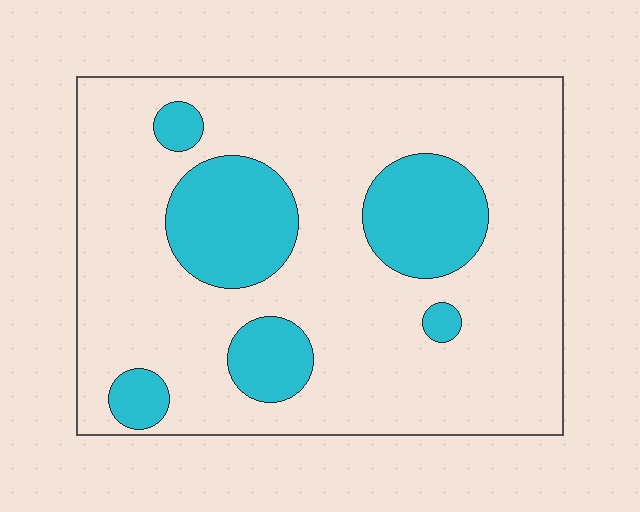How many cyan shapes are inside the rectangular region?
6.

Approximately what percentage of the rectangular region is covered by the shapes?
Approximately 20%.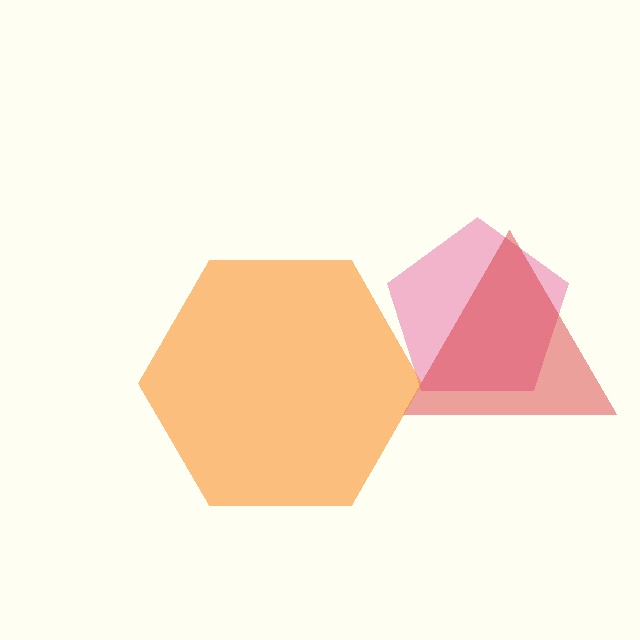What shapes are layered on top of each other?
The layered shapes are: a pink pentagon, a red triangle, an orange hexagon.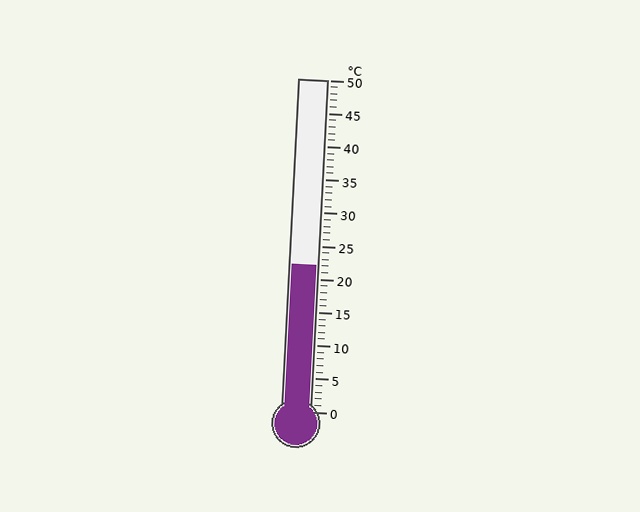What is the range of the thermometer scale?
The thermometer scale ranges from 0°C to 50°C.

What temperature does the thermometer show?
The thermometer shows approximately 22°C.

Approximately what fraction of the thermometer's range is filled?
The thermometer is filled to approximately 45% of its range.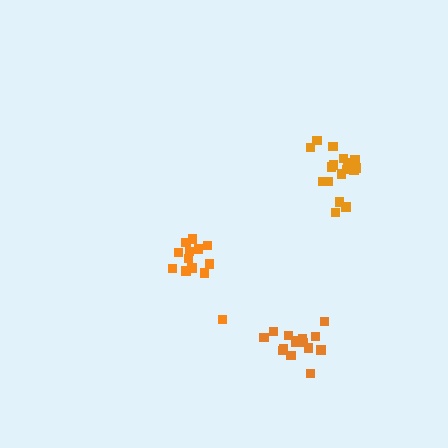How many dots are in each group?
Group 1: 14 dots, Group 2: 17 dots, Group 3: 15 dots (46 total).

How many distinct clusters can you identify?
There are 3 distinct clusters.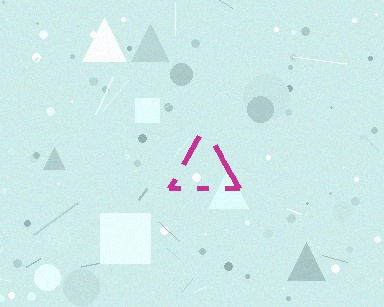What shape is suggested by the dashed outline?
The dashed outline suggests a triangle.